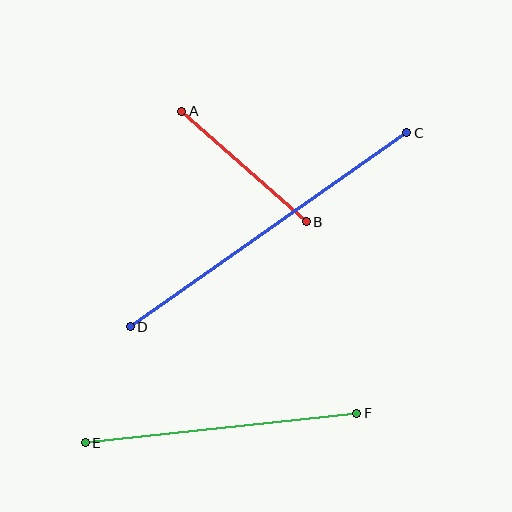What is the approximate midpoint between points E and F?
The midpoint is at approximately (221, 428) pixels.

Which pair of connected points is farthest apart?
Points C and D are farthest apart.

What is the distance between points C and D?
The distance is approximately 338 pixels.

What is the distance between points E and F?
The distance is approximately 273 pixels.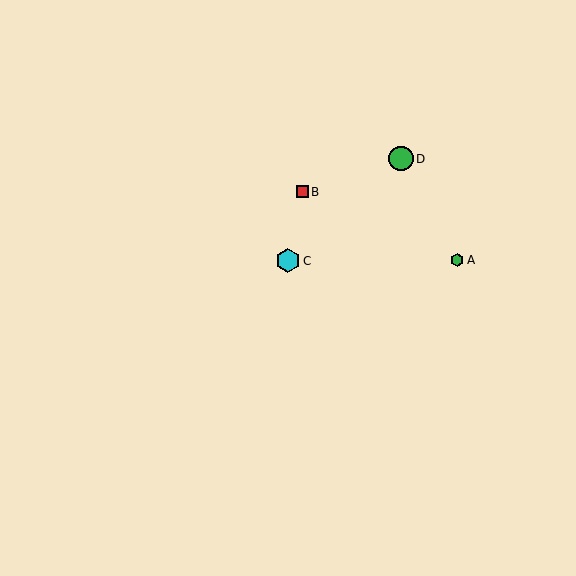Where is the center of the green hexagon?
The center of the green hexagon is at (457, 260).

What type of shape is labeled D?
Shape D is a green circle.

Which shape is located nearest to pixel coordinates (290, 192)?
The red square (labeled B) at (302, 192) is nearest to that location.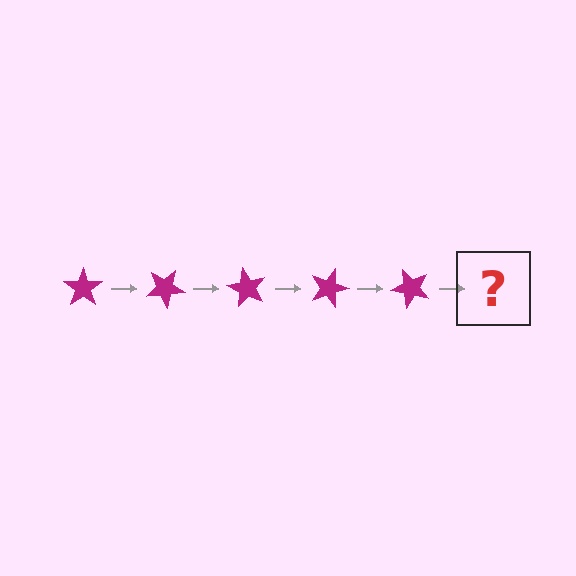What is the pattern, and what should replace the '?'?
The pattern is that the star rotates 30 degrees each step. The '?' should be a magenta star rotated 150 degrees.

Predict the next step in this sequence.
The next step is a magenta star rotated 150 degrees.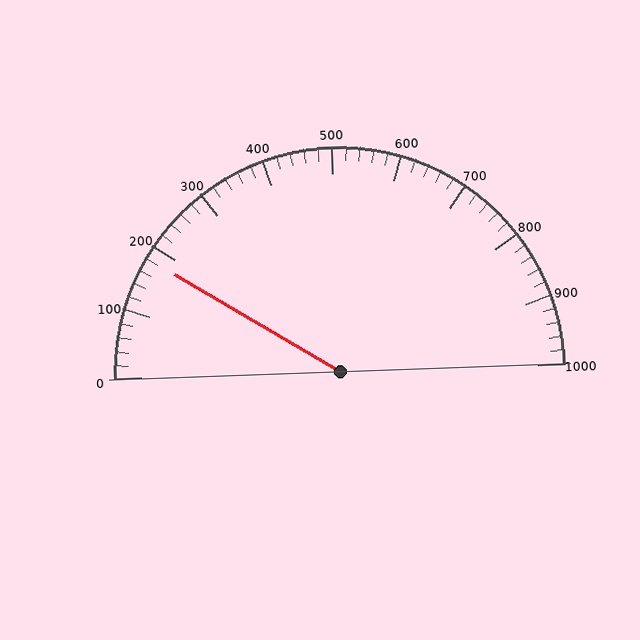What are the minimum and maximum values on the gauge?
The gauge ranges from 0 to 1000.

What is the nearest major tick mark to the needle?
The nearest major tick mark is 200.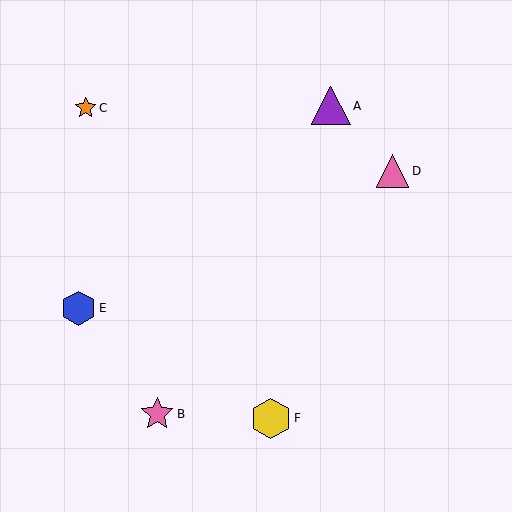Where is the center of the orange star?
The center of the orange star is at (86, 108).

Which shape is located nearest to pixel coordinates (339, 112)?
The purple triangle (labeled A) at (331, 106) is nearest to that location.